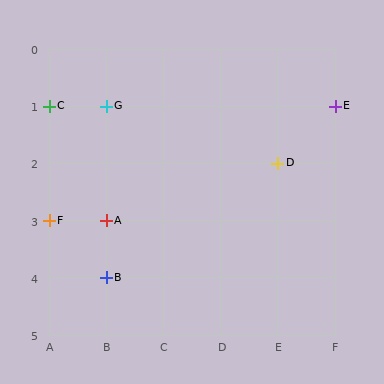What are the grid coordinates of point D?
Point D is at grid coordinates (E, 2).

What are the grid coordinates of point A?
Point A is at grid coordinates (B, 3).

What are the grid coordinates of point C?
Point C is at grid coordinates (A, 1).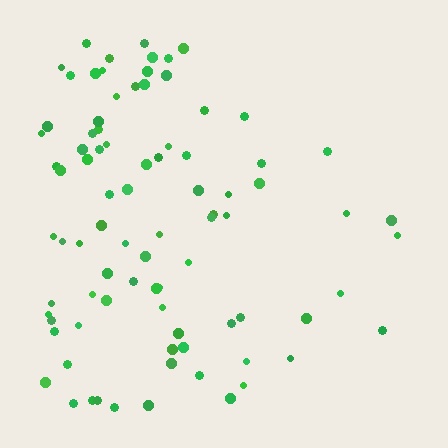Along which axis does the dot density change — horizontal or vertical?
Horizontal.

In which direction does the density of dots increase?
From right to left, with the left side densest.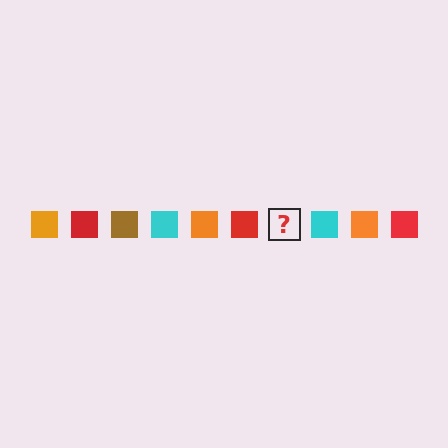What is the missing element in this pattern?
The missing element is a brown square.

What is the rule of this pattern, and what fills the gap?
The rule is that the pattern cycles through orange, red, brown, cyan squares. The gap should be filled with a brown square.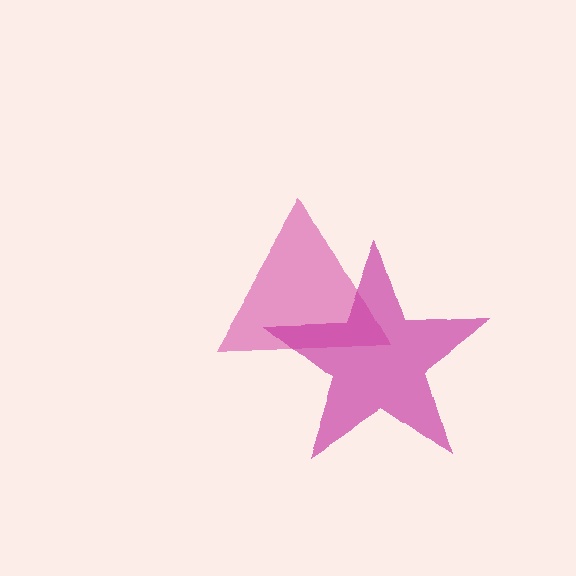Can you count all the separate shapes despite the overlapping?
Yes, there are 2 separate shapes.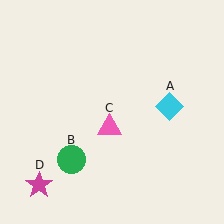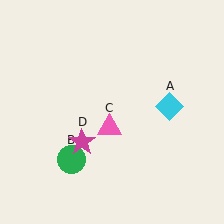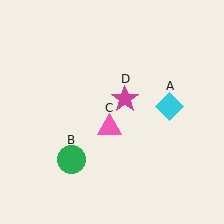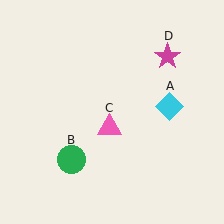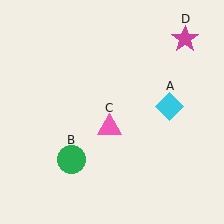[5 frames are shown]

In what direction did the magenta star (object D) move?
The magenta star (object D) moved up and to the right.